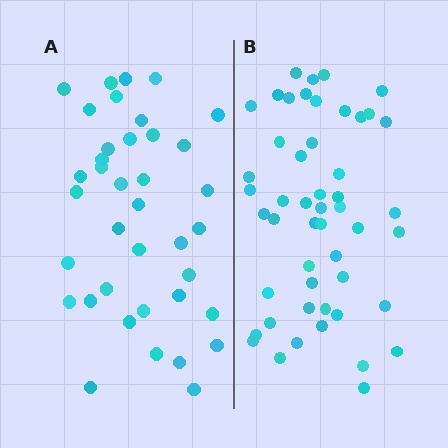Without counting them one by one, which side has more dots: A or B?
Region B (the right region) has more dots.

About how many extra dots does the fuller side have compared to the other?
Region B has roughly 12 or so more dots than region A.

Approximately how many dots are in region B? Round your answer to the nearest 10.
About 50 dots.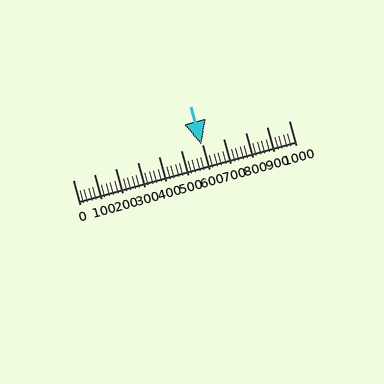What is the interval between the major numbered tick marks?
The major tick marks are spaced 100 units apart.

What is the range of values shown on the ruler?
The ruler shows values from 0 to 1000.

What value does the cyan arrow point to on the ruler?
The cyan arrow points to approximately 597.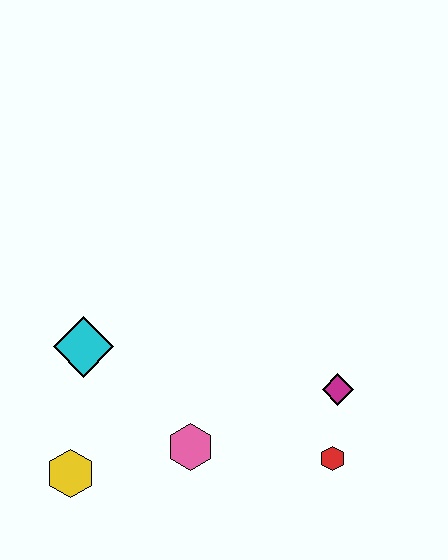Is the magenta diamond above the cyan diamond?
No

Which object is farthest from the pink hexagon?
The magenta diamond is farthest from the pink hexagon.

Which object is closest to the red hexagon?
The magenta diamond is closest to the red hexagon.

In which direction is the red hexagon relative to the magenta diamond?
The red hexagon is below the magenta diamond.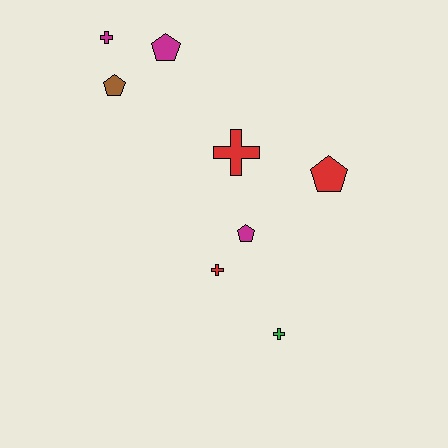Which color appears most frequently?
Red, with 3 objects.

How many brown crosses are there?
There are no brown crosses.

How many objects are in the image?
There are 8 objects.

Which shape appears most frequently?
Cross, with 4 objects.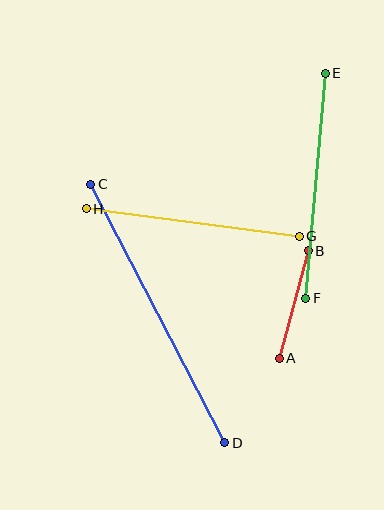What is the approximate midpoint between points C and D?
The midpoint is at approximately (158, 314) pixels.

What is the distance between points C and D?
The distance is approximately 291 pixels.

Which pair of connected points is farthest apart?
Points C and D are farthest apart.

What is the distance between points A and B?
The distance is approximately 111 pixels.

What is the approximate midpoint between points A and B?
The midpoint is at approximately (294, 304) pixels.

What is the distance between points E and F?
The distance is approximately 226 pixels.